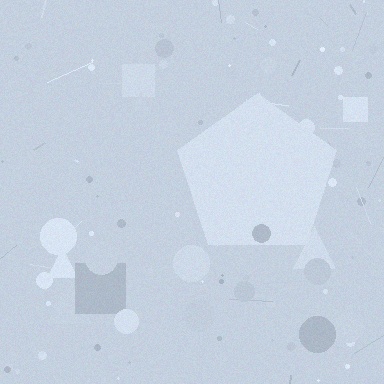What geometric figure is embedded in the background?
A pentagon is embedded in the background.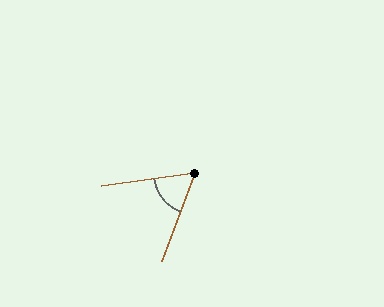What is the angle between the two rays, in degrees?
Approximately 61 degrees.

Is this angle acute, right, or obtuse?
It is acute.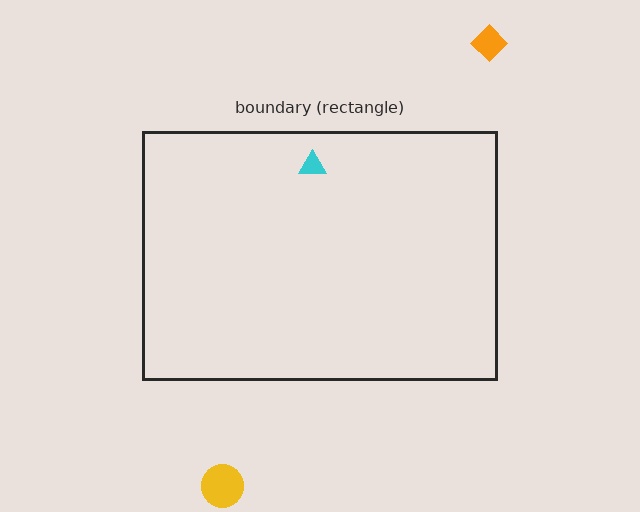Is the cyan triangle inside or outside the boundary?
Inside.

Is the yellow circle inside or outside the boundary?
Outside.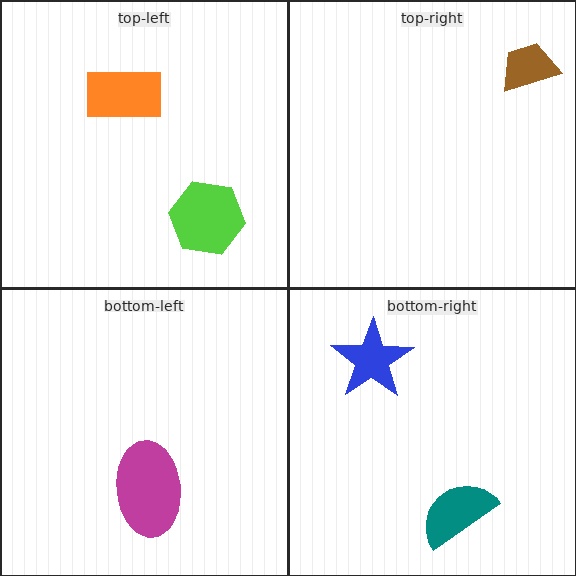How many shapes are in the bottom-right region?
2.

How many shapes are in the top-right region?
1.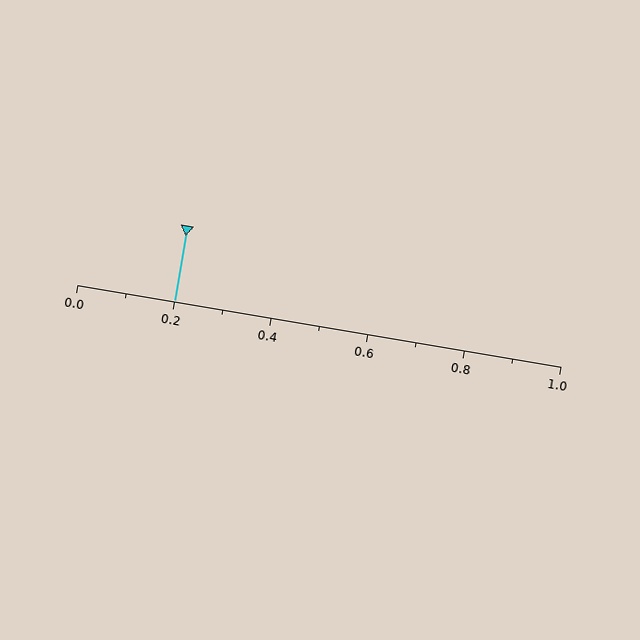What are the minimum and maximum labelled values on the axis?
The axis runs from 0.0 to 1.0.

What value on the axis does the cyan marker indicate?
The marker indicates approximately 0.2.